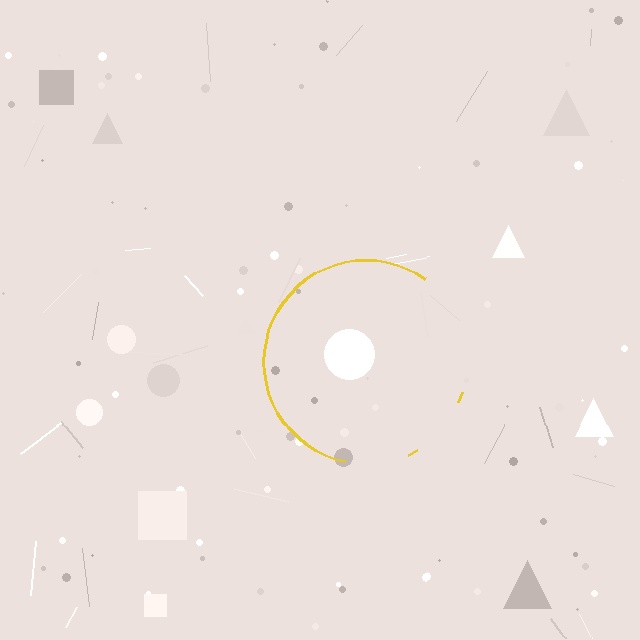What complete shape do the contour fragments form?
The contour fragments form a circle.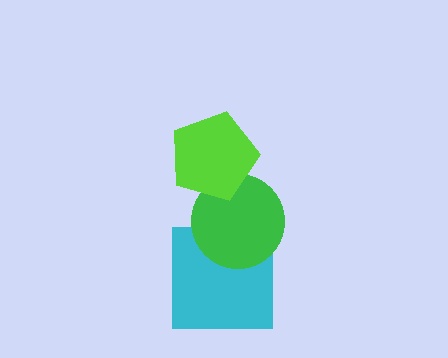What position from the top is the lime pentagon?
The lime pentagon is 1st from the top.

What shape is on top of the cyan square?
The green circle is on top of the cyan square.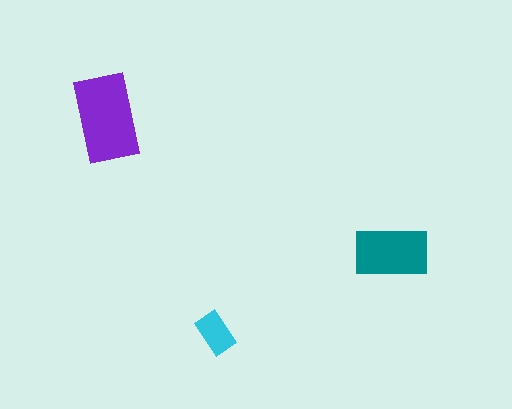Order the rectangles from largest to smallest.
the purple one, the teal one, the cyan one.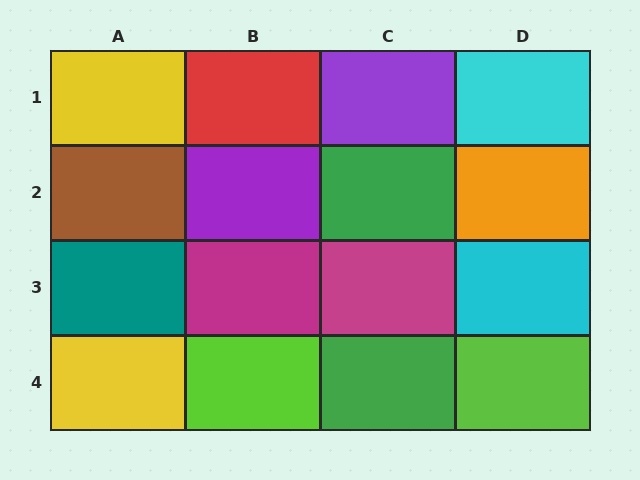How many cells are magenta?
2 cells are magenta.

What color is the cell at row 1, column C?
Purple.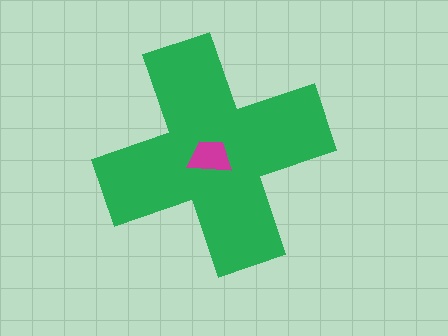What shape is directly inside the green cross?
The magenta trapezoid.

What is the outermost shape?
The green cross.